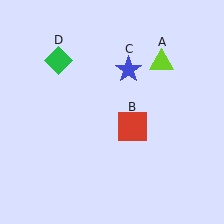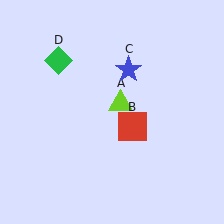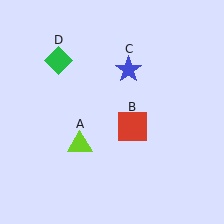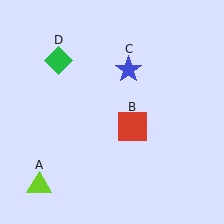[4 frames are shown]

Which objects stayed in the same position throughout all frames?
Red square (object B) and blue star (object C) and green diamond (object D) remained stationary.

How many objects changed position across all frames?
1 object changed position: lime triangle (object A).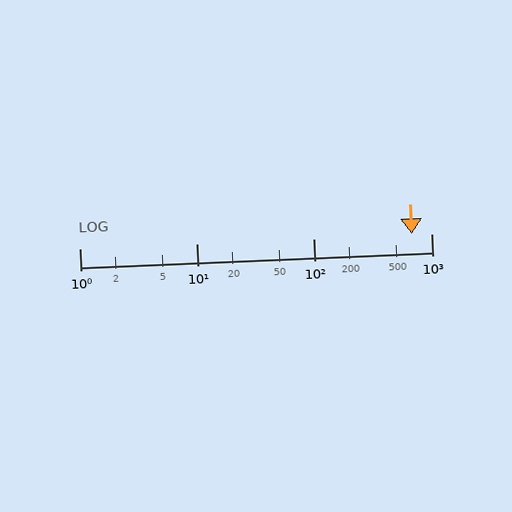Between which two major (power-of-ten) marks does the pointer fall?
The pointer is between 100 and 1000.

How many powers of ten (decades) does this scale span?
The scale spans 3 decades, from 1 to 1000.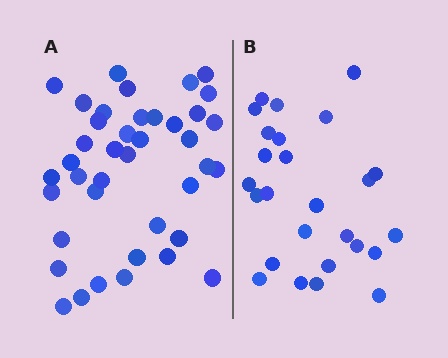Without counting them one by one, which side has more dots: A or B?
Region A (the left region) has more dots.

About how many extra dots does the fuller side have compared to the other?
Region A has approximately 15 more dots than region B.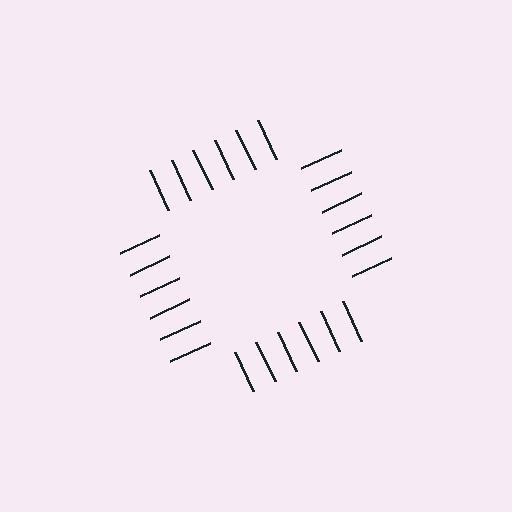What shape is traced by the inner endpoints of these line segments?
An illusory square — the line segments terminate on its edges but no continuous stroke is drawn.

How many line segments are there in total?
24 — 6 along each of the 4 edges.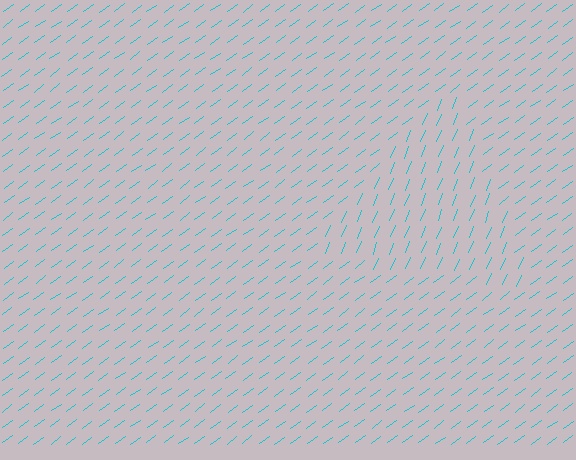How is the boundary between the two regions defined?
The boundary is defined purely by a change in line orientation (approximately 32 degrees difference). All lines are the same color and thickness.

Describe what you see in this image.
The image is filled with small cyan line segments. A triangle region in the image has lines oriented differently from the surrounding lines, creating a visible texture boundary.